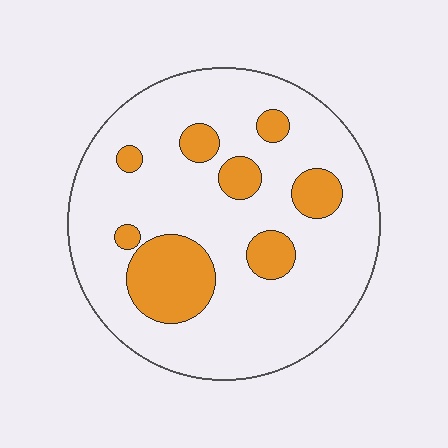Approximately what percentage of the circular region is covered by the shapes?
Approximately 20%.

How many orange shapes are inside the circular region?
8.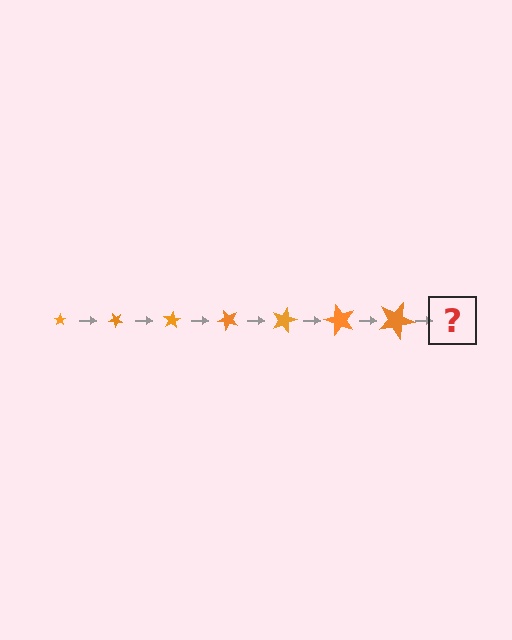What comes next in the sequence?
The next element should be a star, larger than the previous one and rotated 280 degrees from the start.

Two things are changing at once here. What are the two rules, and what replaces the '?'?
The two rules are that the star grows larger each step and it rotates 40 degrees each step. The '?' should be a star, larger than the previous one and rotated 280 degrees from the start.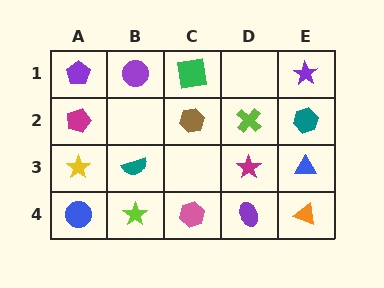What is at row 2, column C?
A brown hexagon.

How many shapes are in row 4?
5 shapes.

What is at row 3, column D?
A magenta star.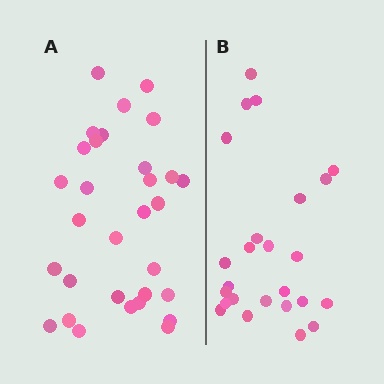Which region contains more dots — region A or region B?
Region A (the left region) has more dots.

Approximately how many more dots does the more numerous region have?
Region A has about 6 more dots than region B.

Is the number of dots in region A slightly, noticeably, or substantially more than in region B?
Region A has only slightly more — the two regions are fairly close. The ratio is roughly 1.2 to 1.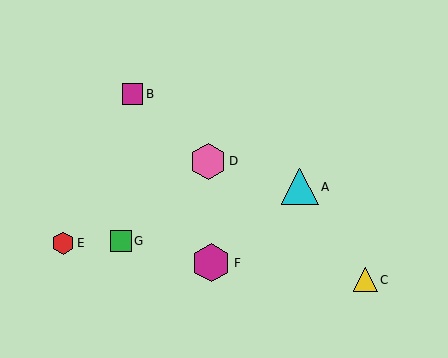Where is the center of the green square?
The center of the green square is at (121, 241).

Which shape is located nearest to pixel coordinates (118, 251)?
The green square (labeled G) at (121, 241) is nearest to that location.